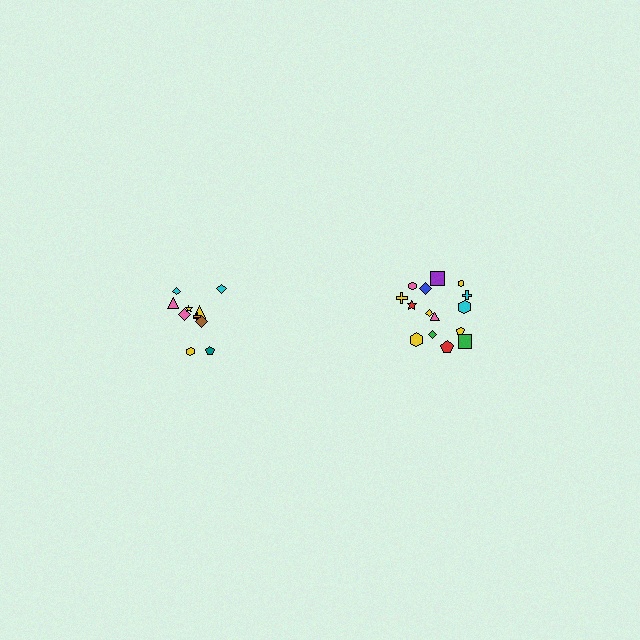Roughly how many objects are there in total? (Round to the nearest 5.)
Roughly 25 objects in total.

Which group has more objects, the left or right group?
The right group.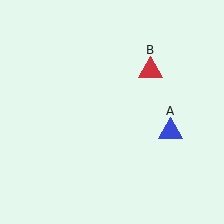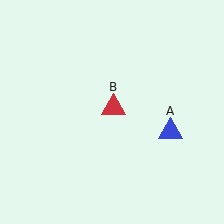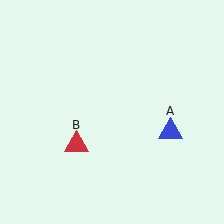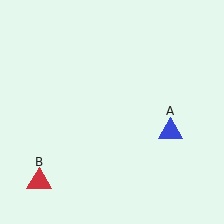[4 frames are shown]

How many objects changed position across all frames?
1 object changed position: red triangle (object B).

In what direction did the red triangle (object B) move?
The red triangle (object B) moved down and to the left.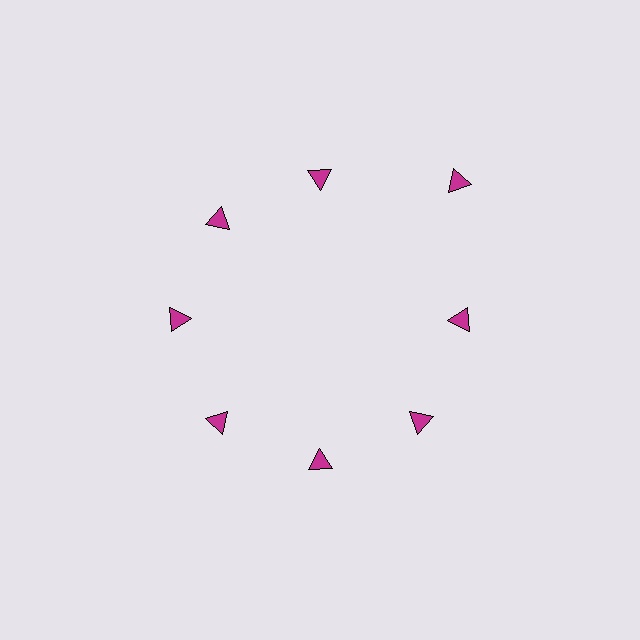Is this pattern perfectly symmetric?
No. The 8 magenta triangles are arranged in a ring, but one element near the 2 o'clock position is pushed outward from the center, breaking the 8-fold rotational symmetry.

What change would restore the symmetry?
The symmetry would be restored by moving it inward, back onto the ring so that all 8 triangles sit at equal angles and equal distance from the center.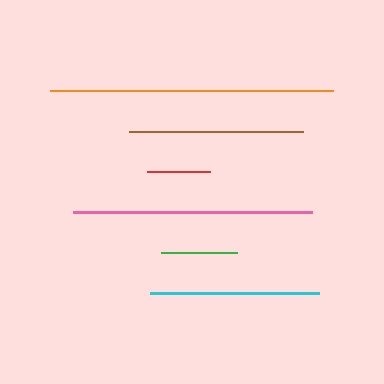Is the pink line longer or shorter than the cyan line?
The pink line is longer than the cyan line.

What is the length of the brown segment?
The brown segment is approximately 174 pixels long.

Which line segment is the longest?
The orange line is the longest at approximately 283 pixels.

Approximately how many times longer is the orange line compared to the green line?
The orange line is approximately 3.7 times the length of the green line.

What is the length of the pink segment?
The pink segment is approximately 238 pixels long.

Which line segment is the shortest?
The red line is the shortest at approximately 63 pixels.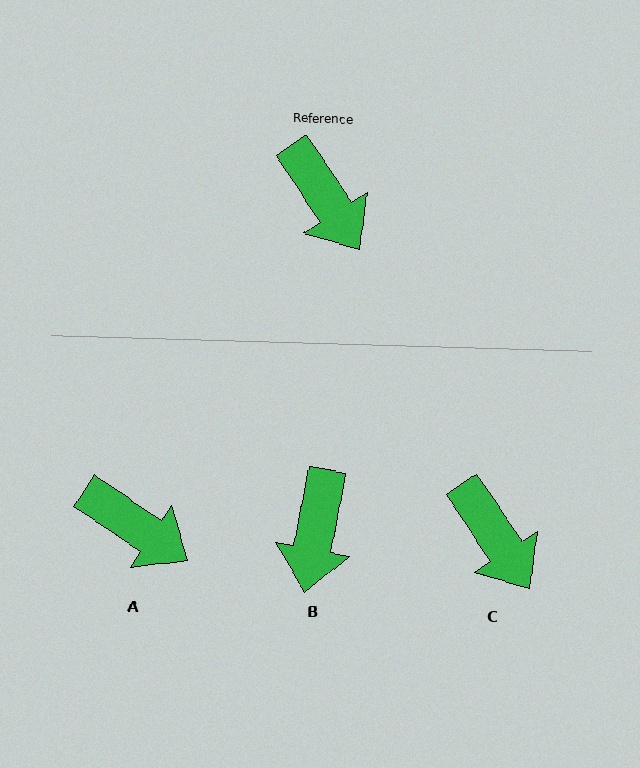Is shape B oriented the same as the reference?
No, it is off by about 44 degrees.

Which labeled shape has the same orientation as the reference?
C.